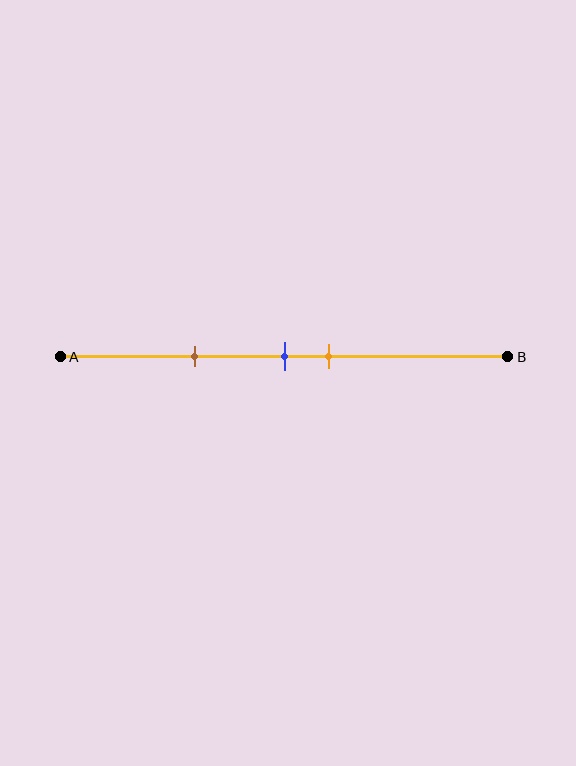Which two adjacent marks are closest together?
The blue and orange marks are the closest adjacent pair.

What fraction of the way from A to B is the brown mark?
The brown mark is approximately 30% (0.3) of the way from A to B.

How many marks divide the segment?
There are 3 marks dividing the segment.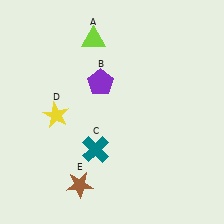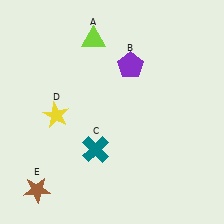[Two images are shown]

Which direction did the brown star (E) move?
The brown star (E) moved left.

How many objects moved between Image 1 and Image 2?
2 objects moved between the two images.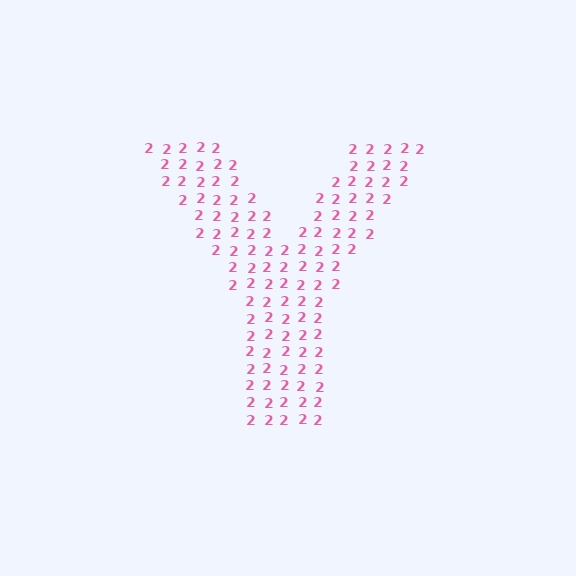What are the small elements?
The small elements are digit 2's.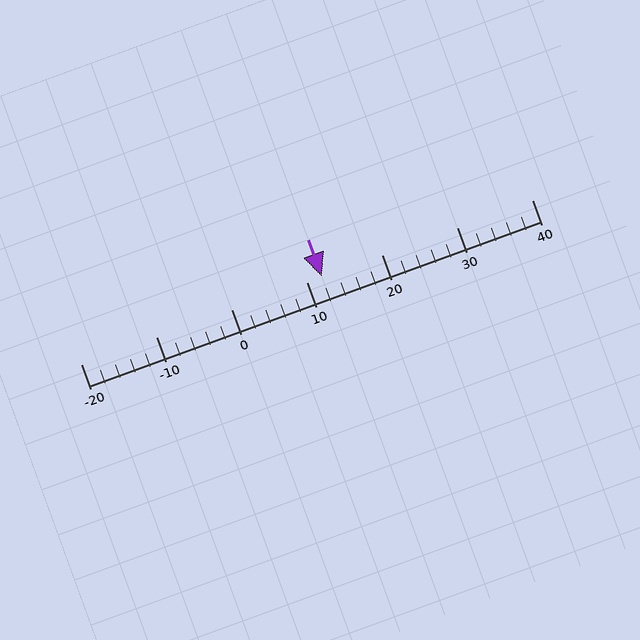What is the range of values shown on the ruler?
The ruler shows values from -20 to 40.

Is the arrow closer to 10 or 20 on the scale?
The arrow is closer to 10.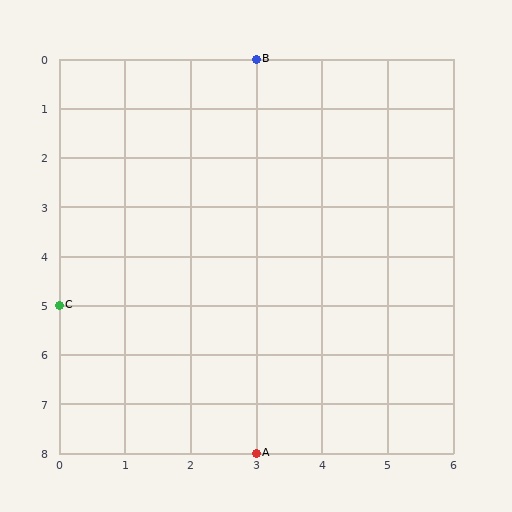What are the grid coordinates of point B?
Point B is at grid coordinates (3, 0).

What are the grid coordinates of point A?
Point A is at grid coordinates (3, 8).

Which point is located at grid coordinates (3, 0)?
Point B is at (3, 0).